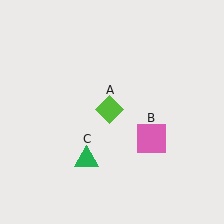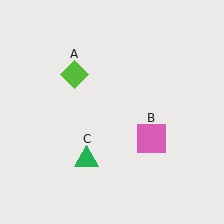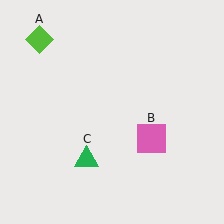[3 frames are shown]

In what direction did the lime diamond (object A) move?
The lime diamond (object A) moved up and to the left.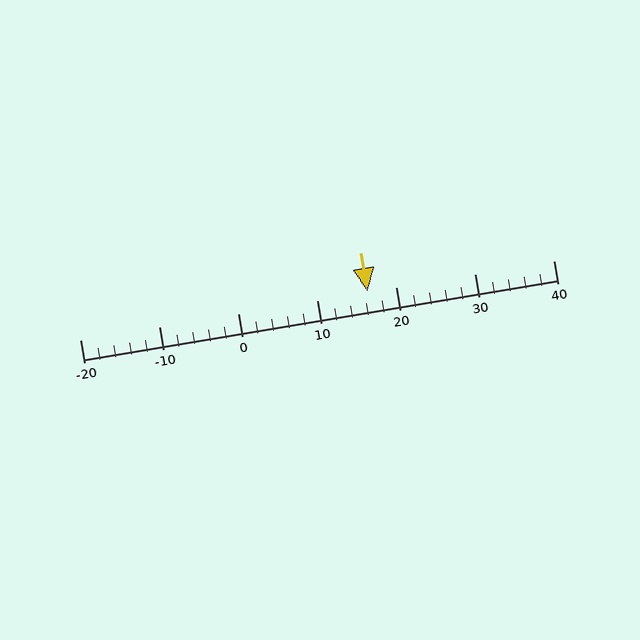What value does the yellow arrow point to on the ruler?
The yellow arrow points to approximately 16.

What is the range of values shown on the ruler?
The ruler shows values from -20 to 40.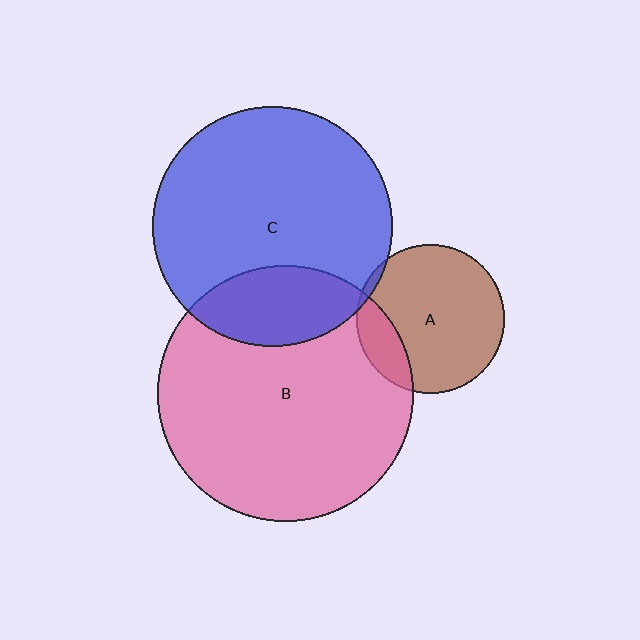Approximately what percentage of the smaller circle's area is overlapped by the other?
Approximately 20%.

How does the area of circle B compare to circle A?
Approximately 3.0 times.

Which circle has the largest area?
Circle B (pink).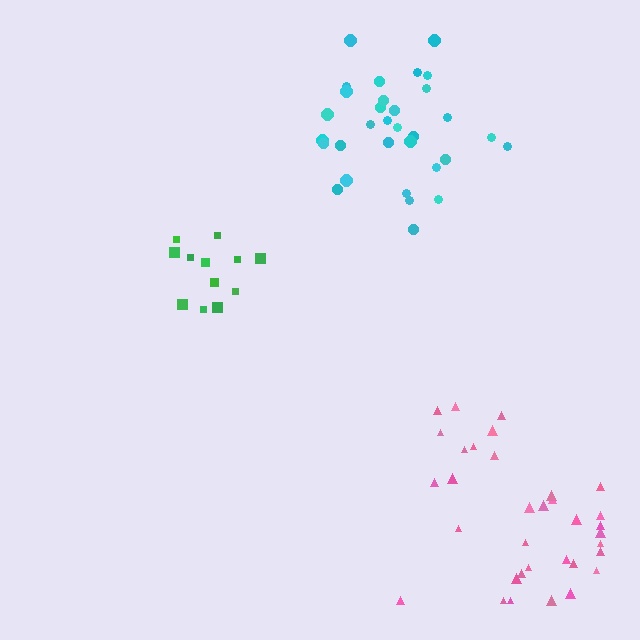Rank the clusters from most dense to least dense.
cyan, green, pink.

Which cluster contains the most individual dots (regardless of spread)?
Pink (34).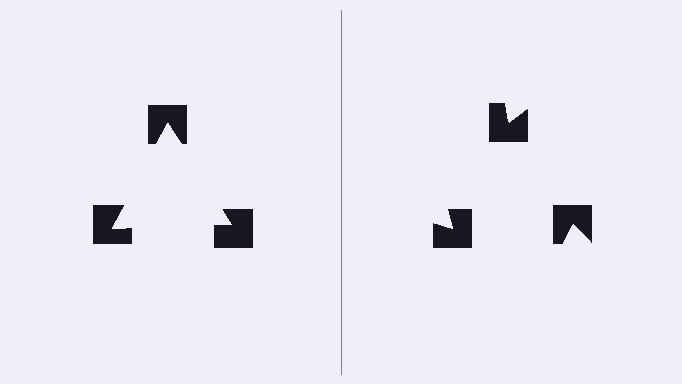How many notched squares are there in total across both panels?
6 — 3 on each side.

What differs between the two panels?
The notched squares are positioned identically on both sides; only the wedge orientations differ. On the left they align to a triangle; on the right they are misaligned.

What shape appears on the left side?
An illusory triangle.